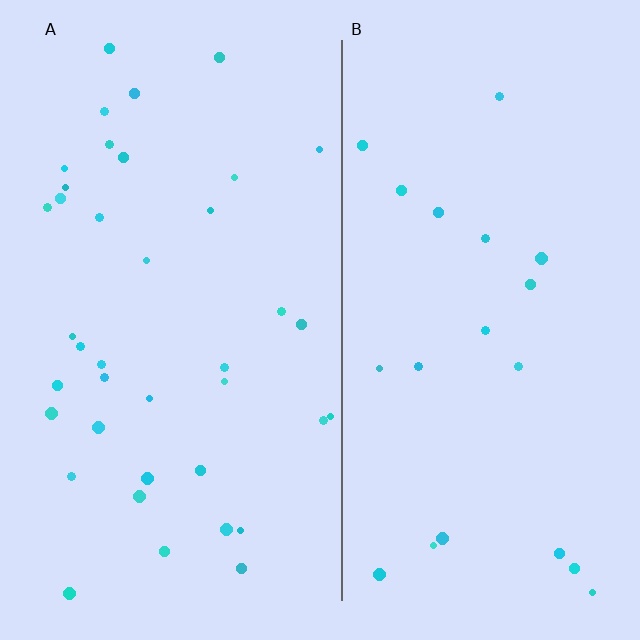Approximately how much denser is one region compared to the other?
Approximately 1.9× — region A over region B.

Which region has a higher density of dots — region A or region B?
A (the left).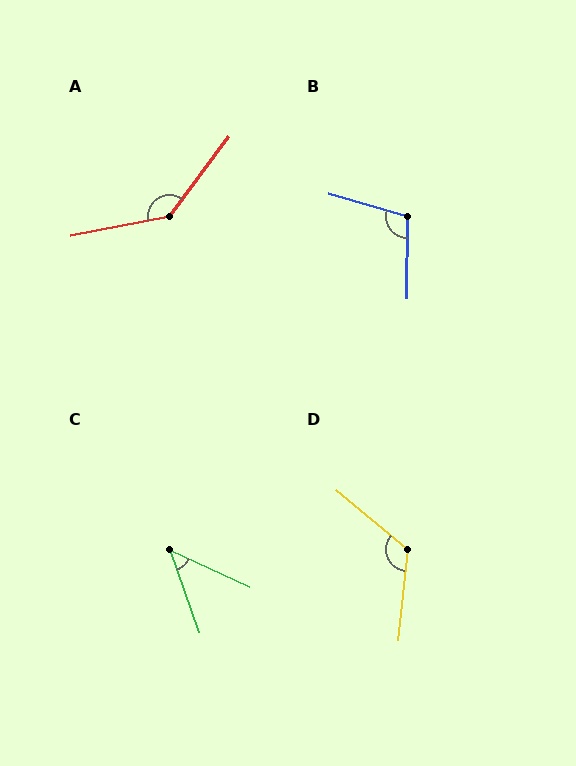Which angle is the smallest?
C, at approximately 46 degrees.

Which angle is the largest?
A, at approximately 138 degrees.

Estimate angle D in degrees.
Approximately 124 degrees.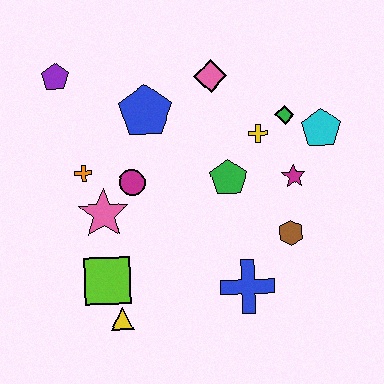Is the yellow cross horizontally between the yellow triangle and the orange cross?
No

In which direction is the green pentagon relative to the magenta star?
The green pentagon is to the left of the magenta star.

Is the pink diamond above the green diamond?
Yes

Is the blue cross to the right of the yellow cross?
No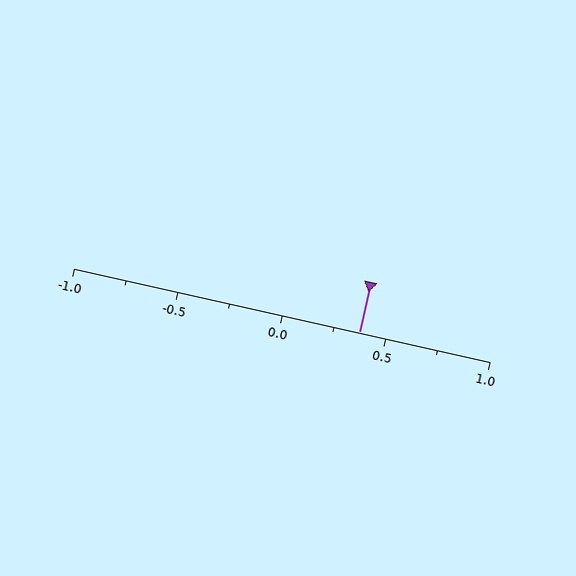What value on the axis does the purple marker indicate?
The marker indicates approximately 0.38.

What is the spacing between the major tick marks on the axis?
The major ticks are spaced 0.5 apart.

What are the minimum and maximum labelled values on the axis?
The axis runs from -1.0 to 1.0.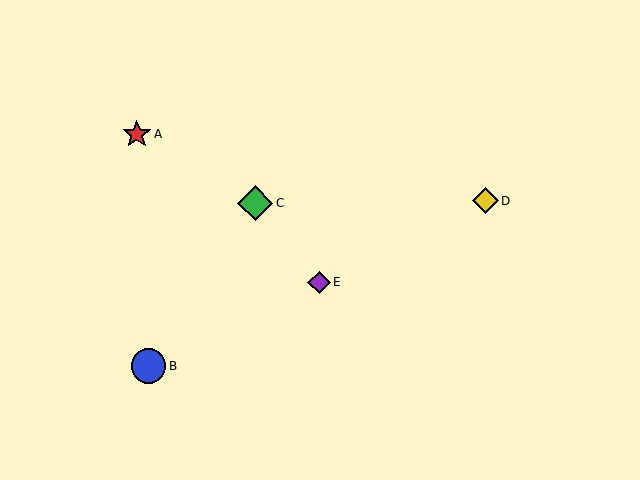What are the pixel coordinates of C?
Object C is at (255, 203).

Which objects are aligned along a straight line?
Objects B, D, E are aligned along a straight line.